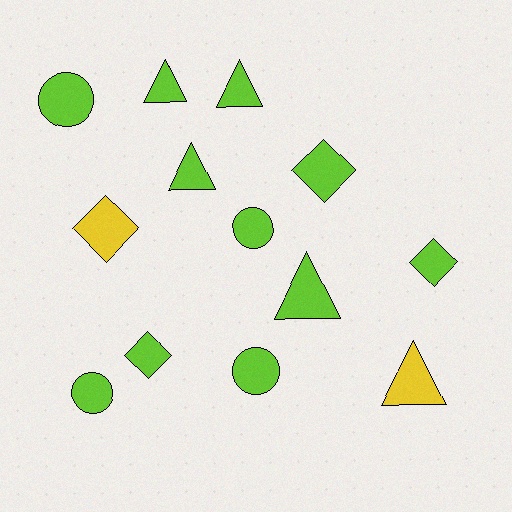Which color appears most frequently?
Lime, with 11 objects.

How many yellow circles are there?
There are no yellow circles.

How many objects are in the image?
There are 13 objects.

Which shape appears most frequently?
Triangle, with 5 objects.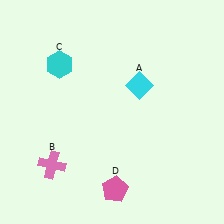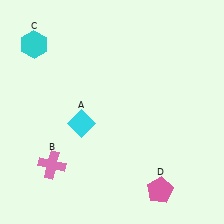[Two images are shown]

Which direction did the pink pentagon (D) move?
The pink pentagon (D) moved right.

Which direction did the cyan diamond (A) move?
The cyan diamond (A) moved left.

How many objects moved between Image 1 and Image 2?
3 objects moved between the two images.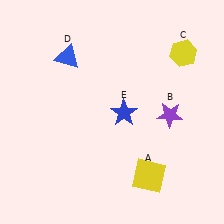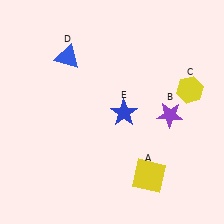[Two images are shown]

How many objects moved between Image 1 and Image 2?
1 object moved between the two images.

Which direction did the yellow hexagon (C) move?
The yellow hexagon (C) moved down.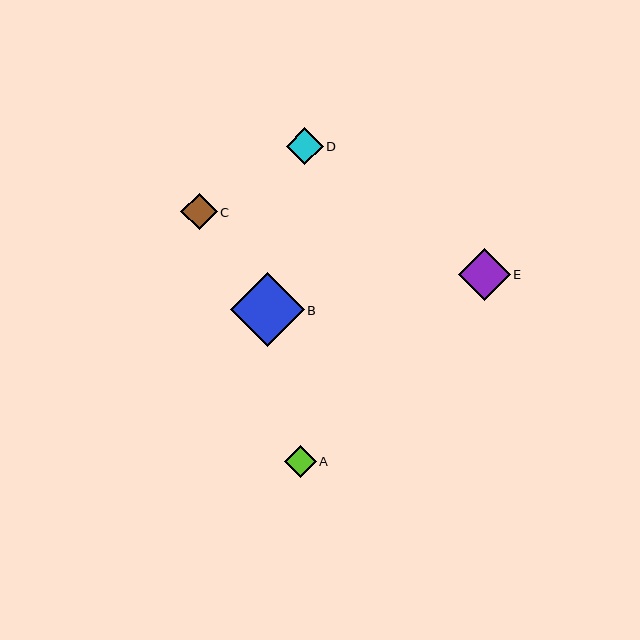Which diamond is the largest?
Diamond B is the largest with a size of approximately 74 pixels.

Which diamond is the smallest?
Diamond A is the smallest with a size of approximately 32 pixels.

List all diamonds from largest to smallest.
From largest to smallest: B, E, D, C, A.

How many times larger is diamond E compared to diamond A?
Diamond E is approximately 1.6 times the size of diamond A.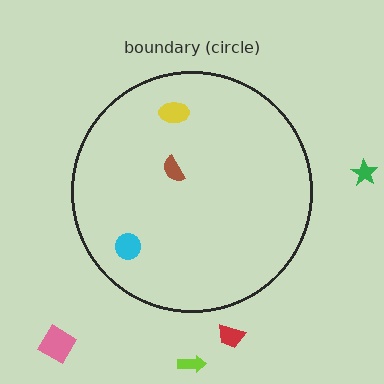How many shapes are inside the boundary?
3 inside, 4 outside.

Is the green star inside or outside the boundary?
Outside.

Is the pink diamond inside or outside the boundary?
Outside.